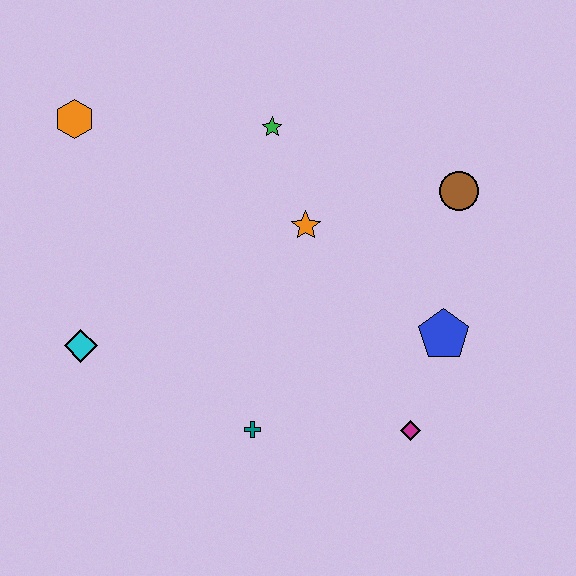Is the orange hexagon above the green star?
Yes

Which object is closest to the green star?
The orange star is closest to the green star.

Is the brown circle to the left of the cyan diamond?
No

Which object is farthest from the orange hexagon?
The magenta diamond is farthest from the orange hexagon.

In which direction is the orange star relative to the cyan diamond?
The orange star is to the right of the cyan diamond.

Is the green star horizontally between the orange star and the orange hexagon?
Yes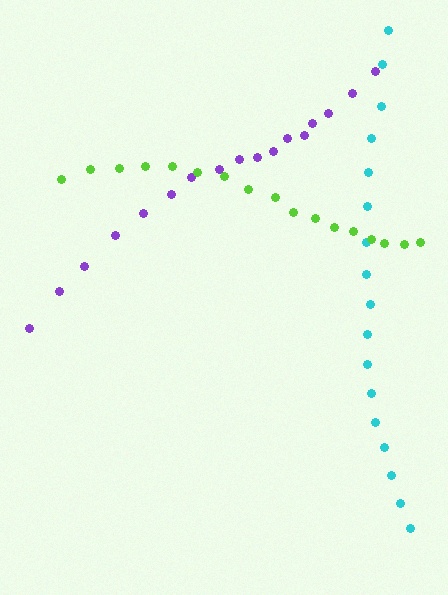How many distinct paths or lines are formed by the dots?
There are 3 distinct paths.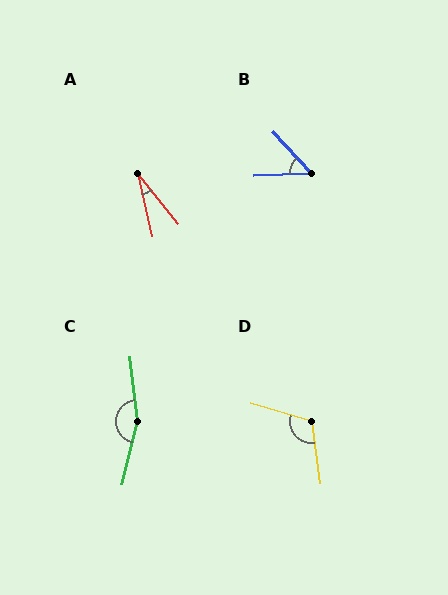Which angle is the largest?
C, at approximately 160 degrees.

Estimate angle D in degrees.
Approximately 114 degrees.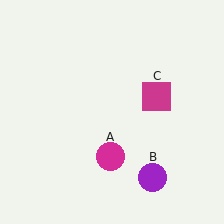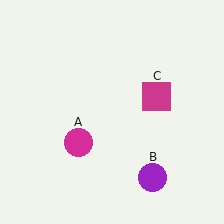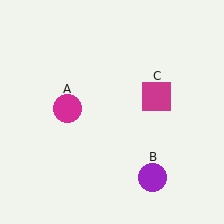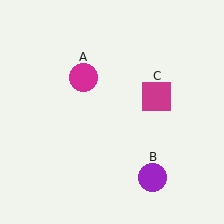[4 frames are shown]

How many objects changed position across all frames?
1 object changed position: magenta circle (object A).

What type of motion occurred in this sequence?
The magenta circle (object A) rotated clockwise around the center of the scene.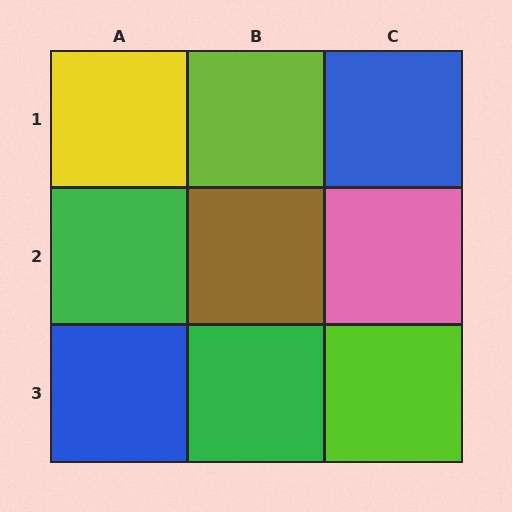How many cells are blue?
2 cells are blue.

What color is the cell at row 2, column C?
Pink.